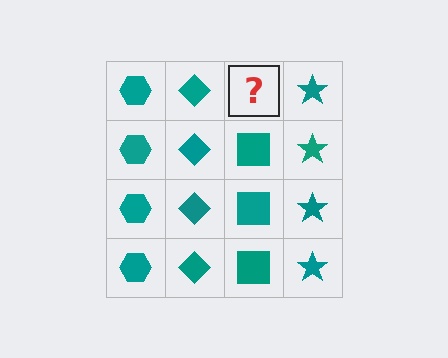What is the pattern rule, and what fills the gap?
The rule is that each column has a consistent shape. The gap should be filled with a teal square.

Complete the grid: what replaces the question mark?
The question mark should be replaced with a teal square.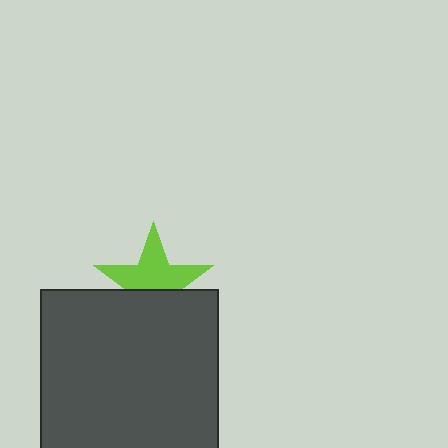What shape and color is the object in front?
The object in front is a dark gray square.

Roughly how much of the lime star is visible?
About half of it is visible (roughly 60%).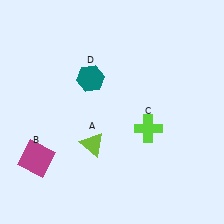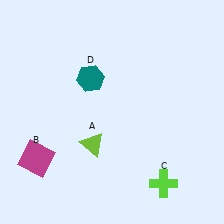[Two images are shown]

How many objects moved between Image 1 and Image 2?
1 object moved between the two images.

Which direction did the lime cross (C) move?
The lime cross (C) moved down.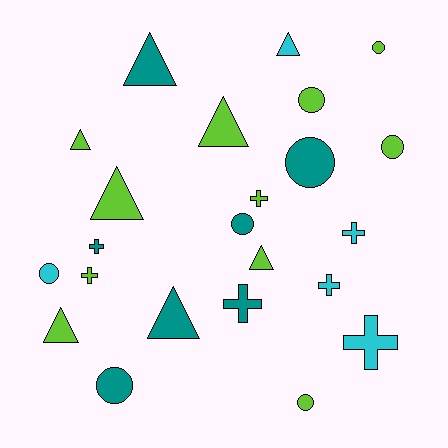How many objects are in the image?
There are 23 objects.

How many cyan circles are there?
There is 1 cyan circle.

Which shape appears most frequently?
Circle, with 8 objects.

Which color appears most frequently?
Lime, with 11 objects.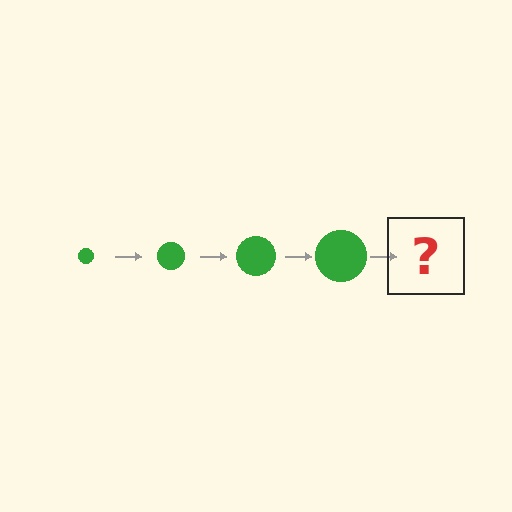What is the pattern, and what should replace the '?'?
The pattern is that the circle gets progressively larger each step. The '?' should be a green circle, larger than the previous one.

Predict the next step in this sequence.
The next step is a green circle, larger than the previous one.